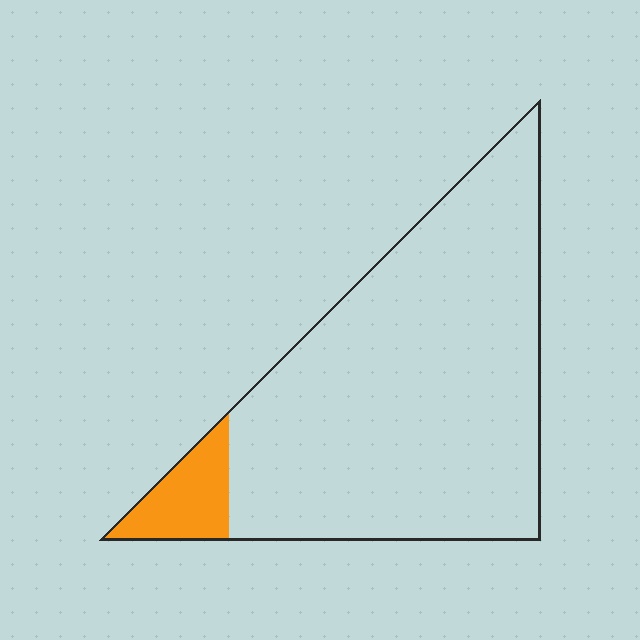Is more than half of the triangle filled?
No.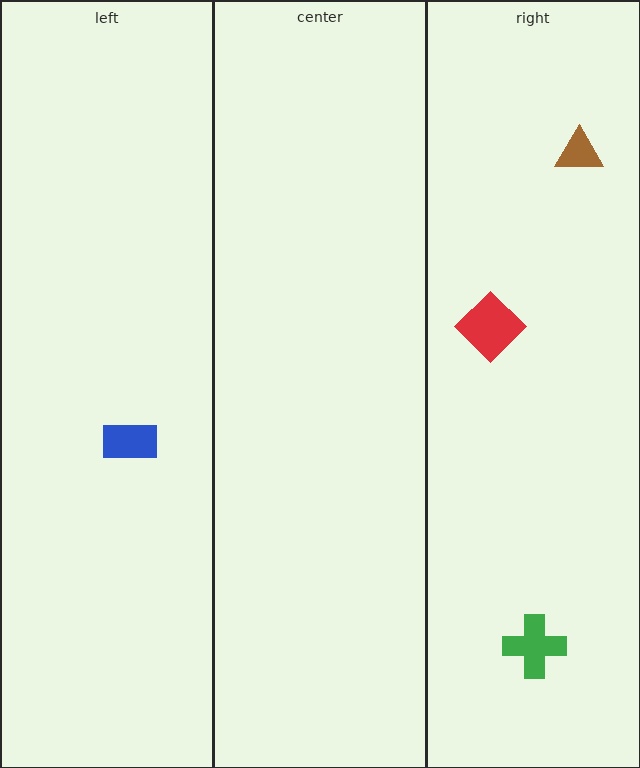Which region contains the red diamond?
The right region.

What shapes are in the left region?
The blue rectangle.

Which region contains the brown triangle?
The right region.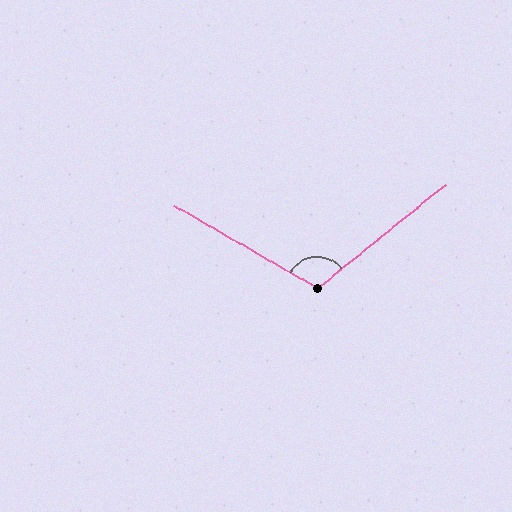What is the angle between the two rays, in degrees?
Approximately 111 degrees.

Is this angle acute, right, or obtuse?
It is obtuse.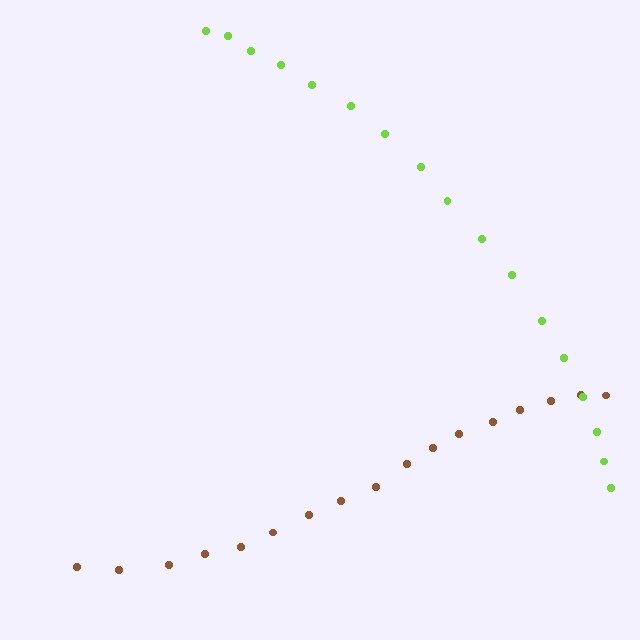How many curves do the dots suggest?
There are 2 distinct paths.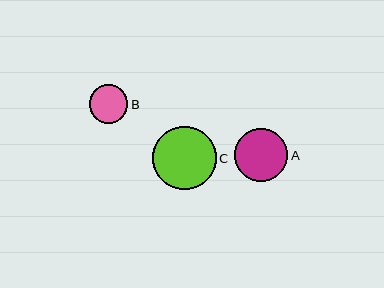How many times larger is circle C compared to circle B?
Circle C is approximately 1.6 times the size of circle B.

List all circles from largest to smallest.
From largest to smallest: C, A, B.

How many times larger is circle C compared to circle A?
Circle C is approximately 1.2 times the size of circle A.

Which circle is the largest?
Circle C is the largest with a size of approximately 63 pixels.